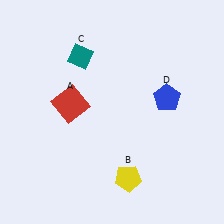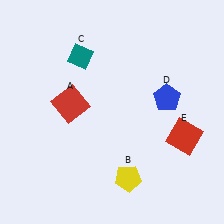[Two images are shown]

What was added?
A red square (E) was added in Image 2.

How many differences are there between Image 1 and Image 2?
There is 1 difference between the two images.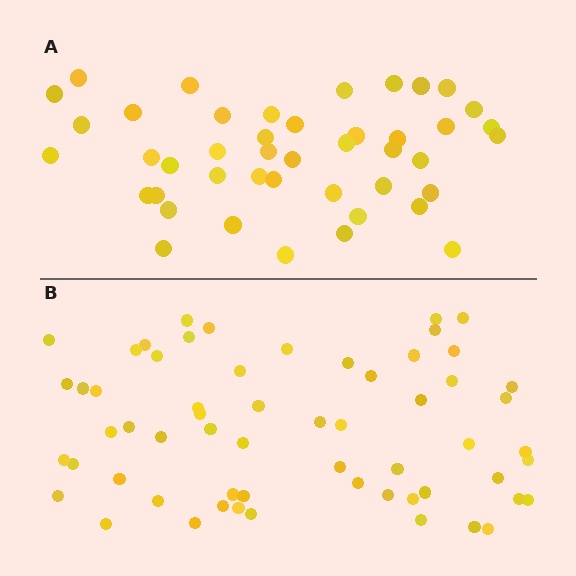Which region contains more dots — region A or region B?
Region B (the bottom region) has more dots.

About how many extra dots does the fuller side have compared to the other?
Region B has approximately 15 more dots than region A.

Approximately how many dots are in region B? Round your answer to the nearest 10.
About 60 dots.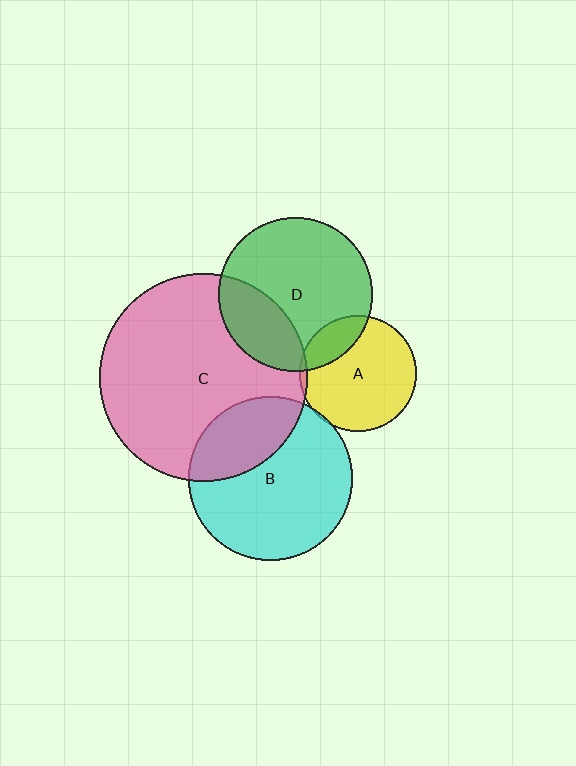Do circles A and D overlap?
Yes.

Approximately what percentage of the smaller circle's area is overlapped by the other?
Approximately 20%.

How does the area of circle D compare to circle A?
Approximately 1.8 times.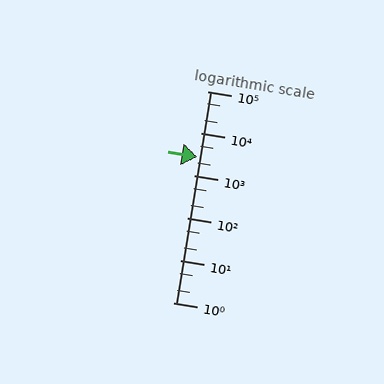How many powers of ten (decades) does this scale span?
The scale spans 5 decades, from 1 to 100000.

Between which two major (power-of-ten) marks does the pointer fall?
The pointer is between 1000 and 10000.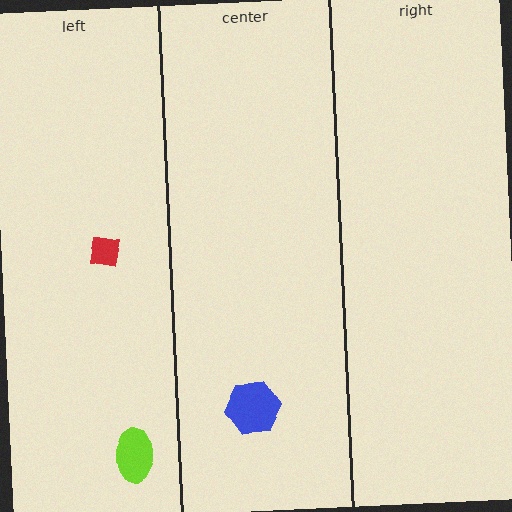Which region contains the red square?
The left region.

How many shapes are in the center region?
1.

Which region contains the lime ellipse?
The left region.